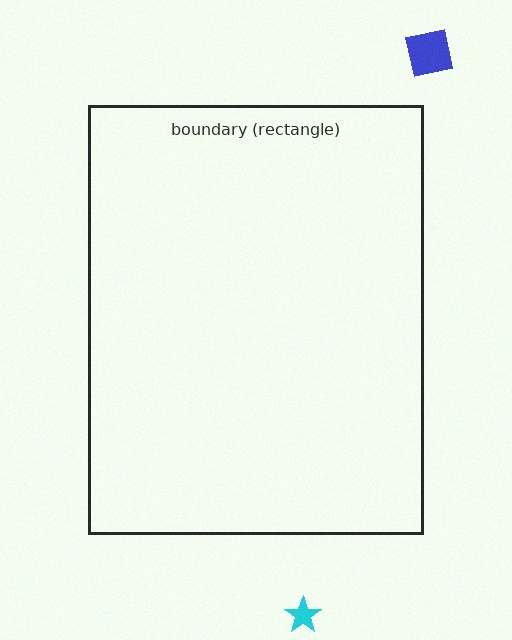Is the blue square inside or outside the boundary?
Outside.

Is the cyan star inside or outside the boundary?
Outside.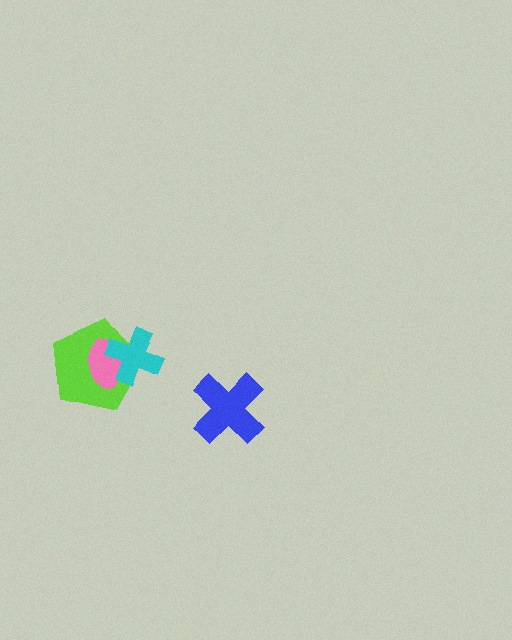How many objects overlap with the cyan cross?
2 objects overlap with the cyan cross.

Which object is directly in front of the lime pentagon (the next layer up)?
The pink ellipse is directly in front of the lime pentagon.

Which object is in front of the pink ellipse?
The cyan cross is in front of the pink ellipse.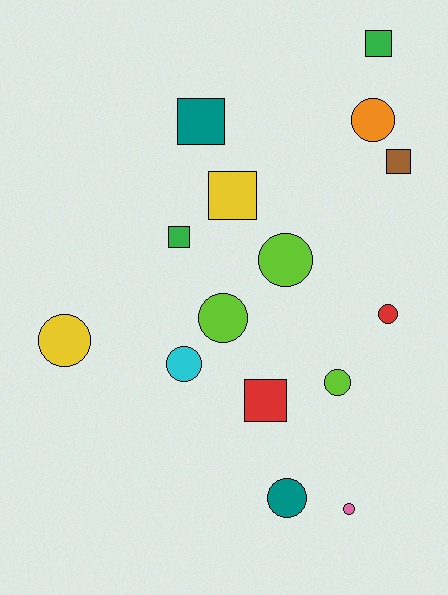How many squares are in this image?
There are 6 squares.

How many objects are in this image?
There are 15 objects.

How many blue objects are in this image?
There are no blue objects.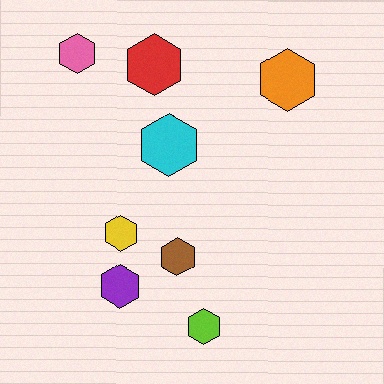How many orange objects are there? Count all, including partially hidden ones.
There is 1 orange object.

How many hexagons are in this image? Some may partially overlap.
There are 8 hexagons.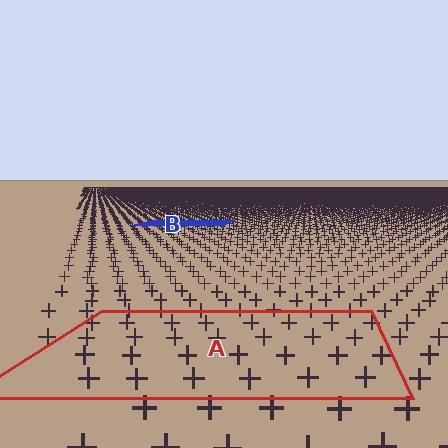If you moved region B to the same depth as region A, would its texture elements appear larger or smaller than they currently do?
They would appear larger. At a closer depth, the same texture elements are projected at a bigger on-screen size.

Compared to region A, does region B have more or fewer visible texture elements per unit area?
Region B has more texture elements per unit area — they are packed more densely because it is farther away.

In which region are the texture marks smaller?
The texture marks are smaller in region B, because it is farther away.